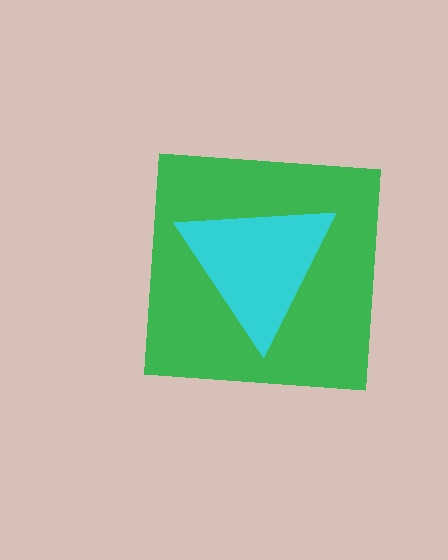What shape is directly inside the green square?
The cyan triangle.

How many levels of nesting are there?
2.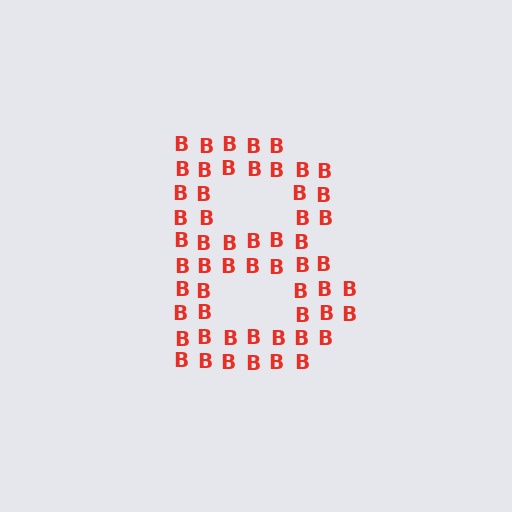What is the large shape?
The large shape is the letter B.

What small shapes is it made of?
It is made of small letter B's.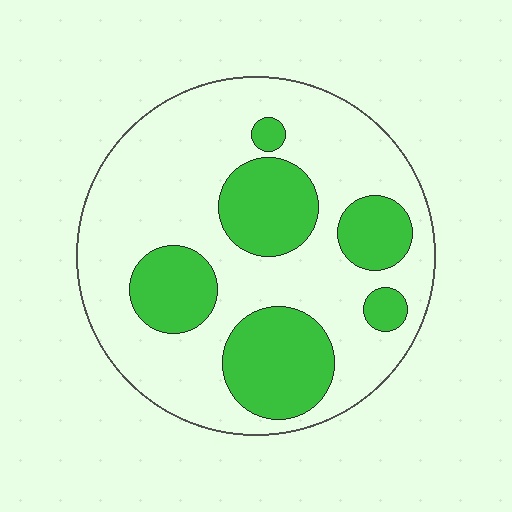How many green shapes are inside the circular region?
6.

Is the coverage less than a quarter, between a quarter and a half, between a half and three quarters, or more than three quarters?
Between a quarter and a half.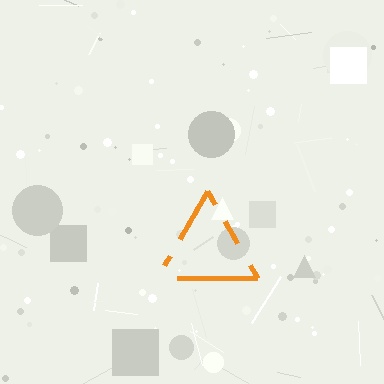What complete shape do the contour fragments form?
The contour fragments form a triangle.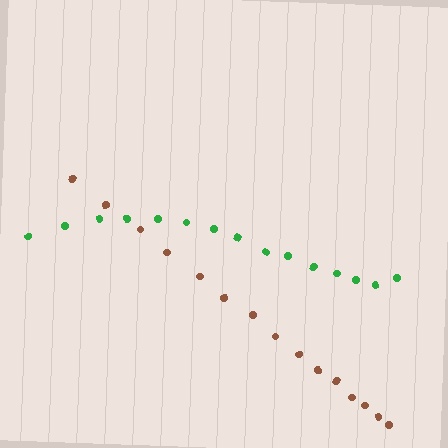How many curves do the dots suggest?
There are 2 distinct paths.